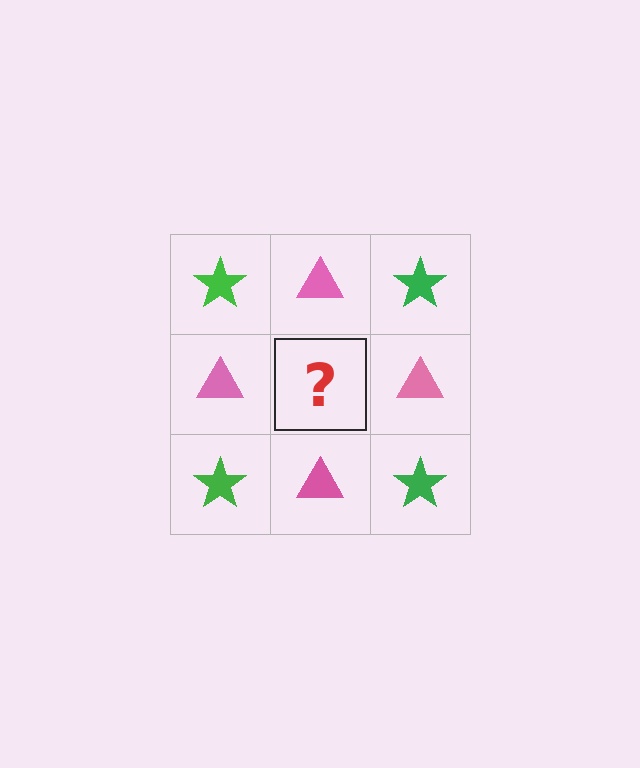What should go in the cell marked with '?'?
The missing cell should contain a green star.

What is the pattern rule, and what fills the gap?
The rule is that it alternates green star and pink triangle in a checkerboard pattern. The gap should be filled with a green star.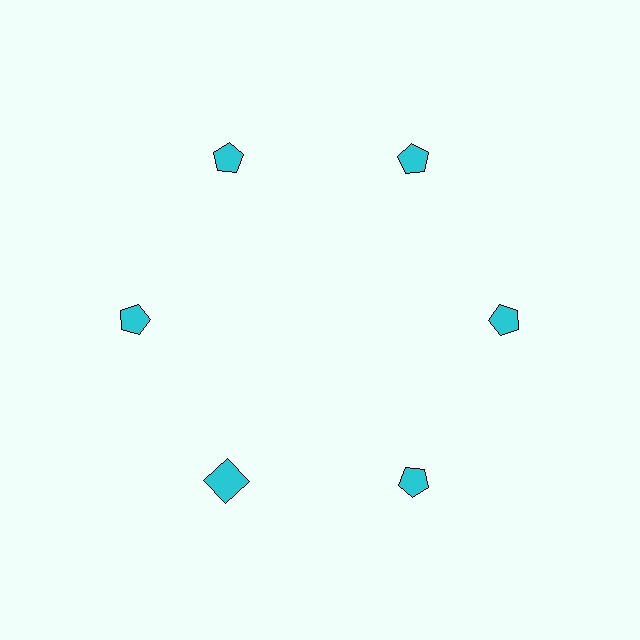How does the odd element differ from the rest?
It has a different shape: square instead of pentagon.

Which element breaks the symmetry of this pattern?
The cyan square at roughly the 7 o'clock position breaks the symmetry. All other shapes are cyan pentagons.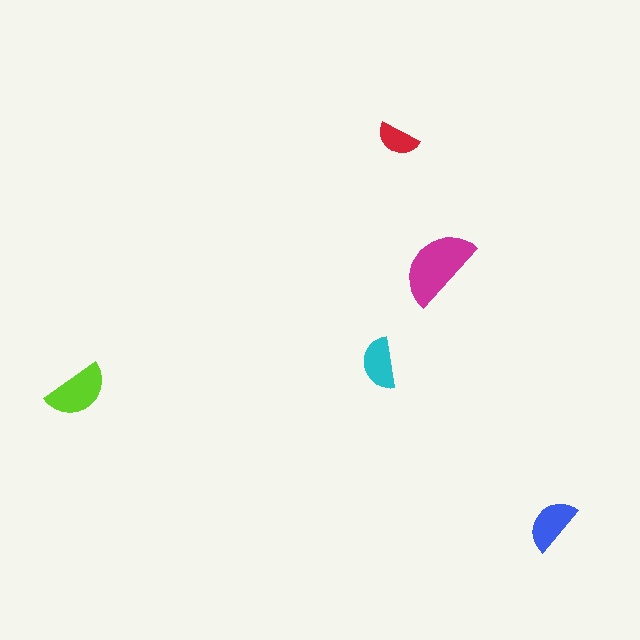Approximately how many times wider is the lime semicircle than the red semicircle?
About 1.5 times wider.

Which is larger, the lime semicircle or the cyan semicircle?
The lime one.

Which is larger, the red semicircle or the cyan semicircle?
The cyan one.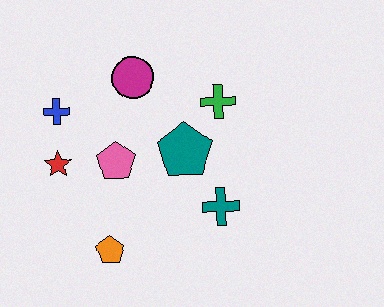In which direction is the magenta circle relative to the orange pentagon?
The magenta circle is above the orange pentagon.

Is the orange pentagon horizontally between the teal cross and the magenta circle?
No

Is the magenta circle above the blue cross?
Yes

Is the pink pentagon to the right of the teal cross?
No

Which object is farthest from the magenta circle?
The orange pentagon is farthest from the magenta circle.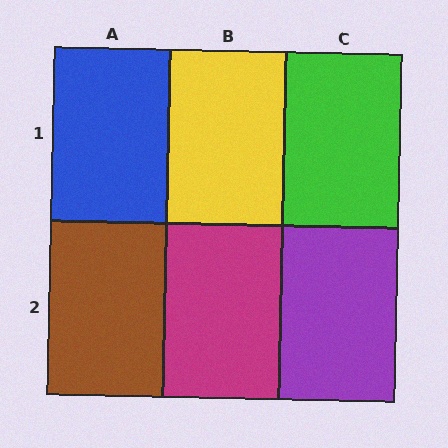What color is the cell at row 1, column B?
Yellow.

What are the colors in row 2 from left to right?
Brown, magenta, purple.